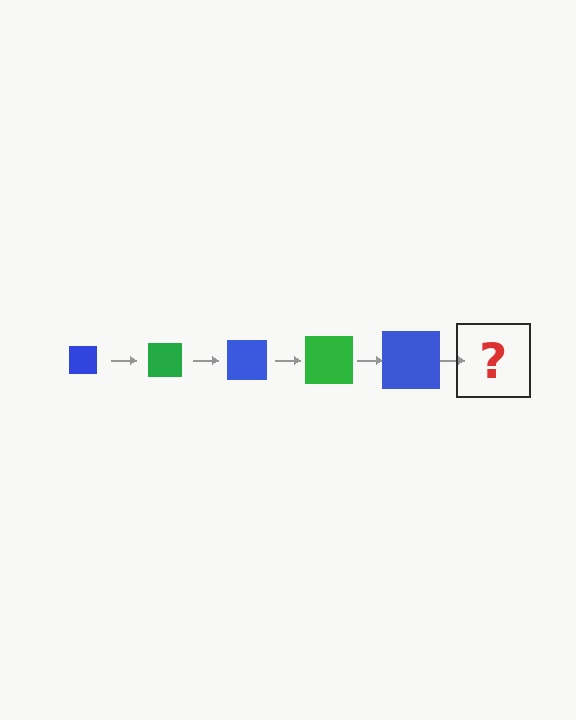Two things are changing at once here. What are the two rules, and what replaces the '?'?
The two rules are that the square grows larger each step and the color cycles through blue and green. The '?' should be a green square, larger than the previous one.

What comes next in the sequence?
The next element should be a green square, larger than the previous one.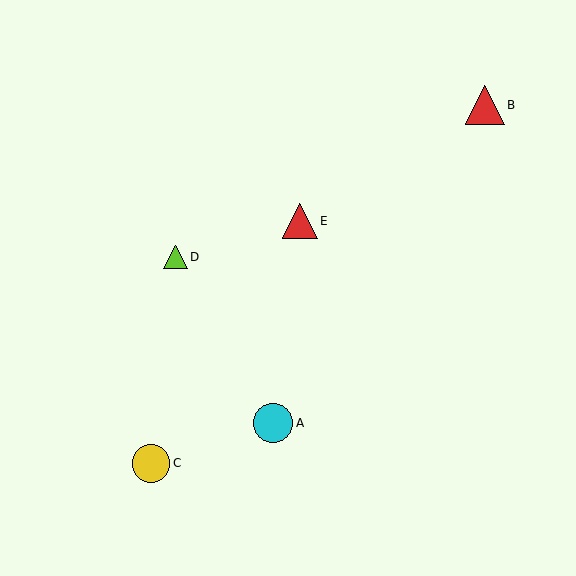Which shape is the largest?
The cyan circle (labeled A) is the largest.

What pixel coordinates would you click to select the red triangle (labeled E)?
Click at (300, 221) to select the red triangle E.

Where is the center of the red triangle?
The center of the red triangle is at (485, 105).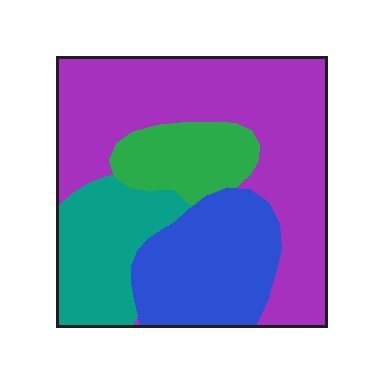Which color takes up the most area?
Purple, at roughly 45%.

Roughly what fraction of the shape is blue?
Blue takes up about one fifth (1/5) of the shape.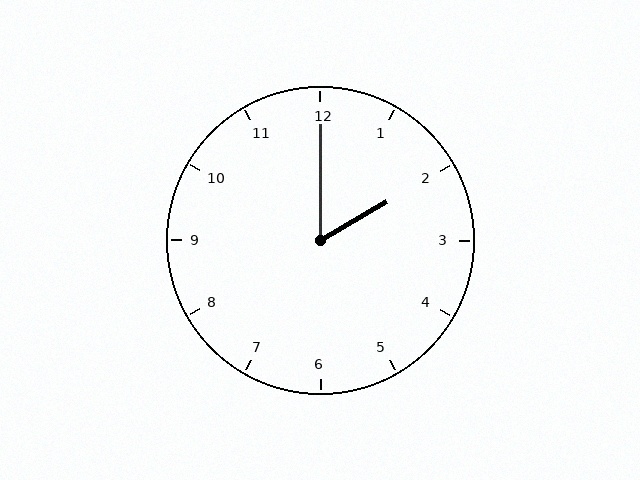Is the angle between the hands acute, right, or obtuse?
It is acute.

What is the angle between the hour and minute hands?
Approximately 60 degrees.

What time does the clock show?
2:00.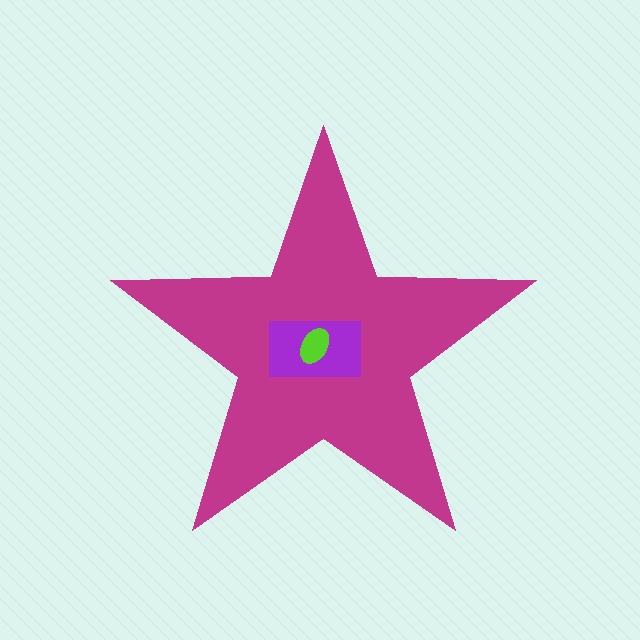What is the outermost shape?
The magenta star.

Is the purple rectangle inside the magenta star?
Yes.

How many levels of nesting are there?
3.